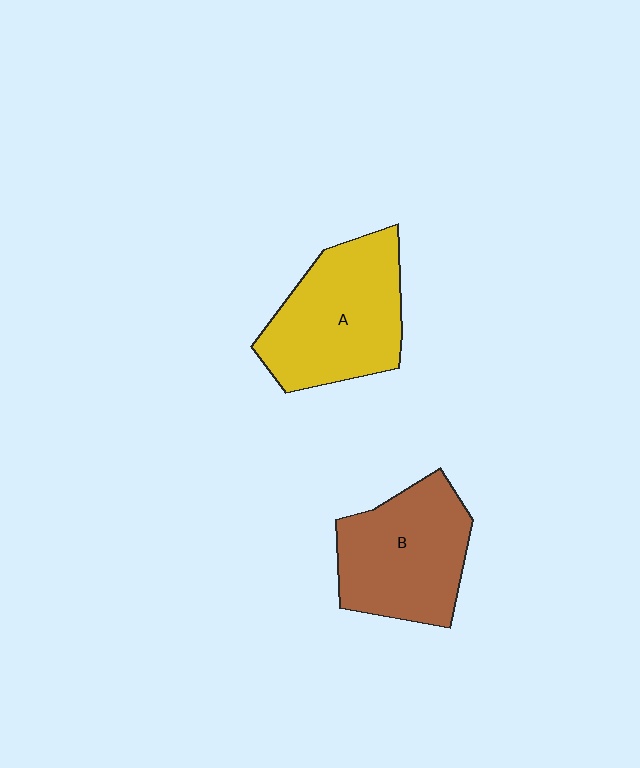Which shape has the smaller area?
Shape B (brown).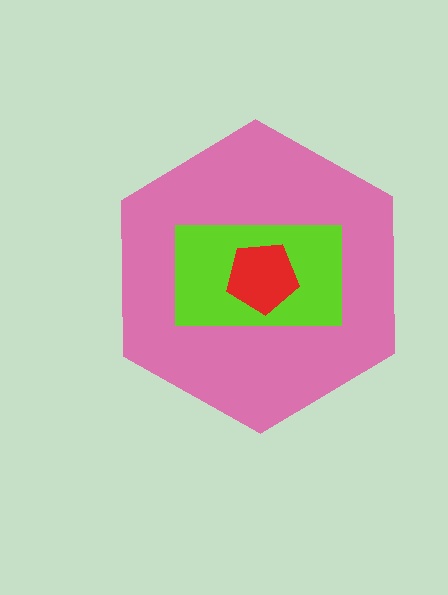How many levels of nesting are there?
3.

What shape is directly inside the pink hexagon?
The lime rectangle.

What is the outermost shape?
The pink hexagon.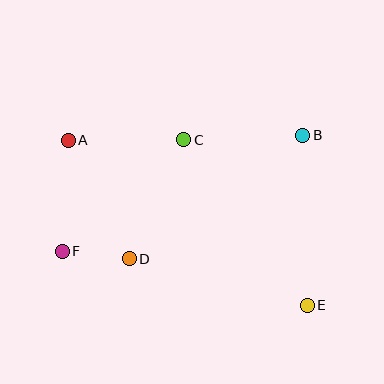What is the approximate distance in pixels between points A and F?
The distance between A and F is approximately 111 pixels.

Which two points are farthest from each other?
Points A and E are farthest from each other.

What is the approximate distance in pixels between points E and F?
The distance between E and F is approximately 251 pixels.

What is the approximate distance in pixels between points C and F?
The distance between C and F is approximately 165 pixels.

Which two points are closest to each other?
Points D and F are closest to each other.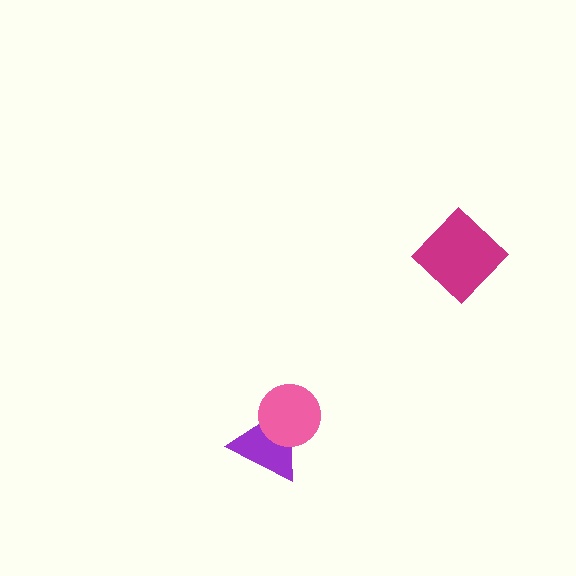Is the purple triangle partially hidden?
Yes, it is partially covered by another shape.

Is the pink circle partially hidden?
No, no other shape covers it.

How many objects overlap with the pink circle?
1 object overlaps with the pink circle.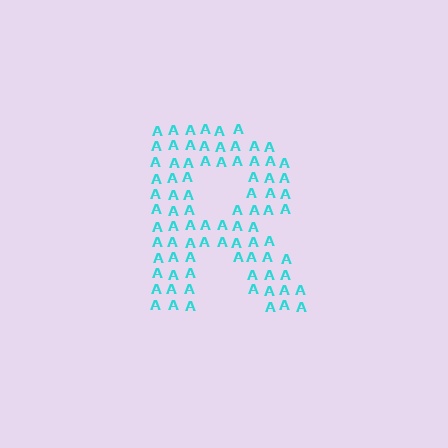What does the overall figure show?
The overall figure shows the letter R.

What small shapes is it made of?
It is made of small letter A's.